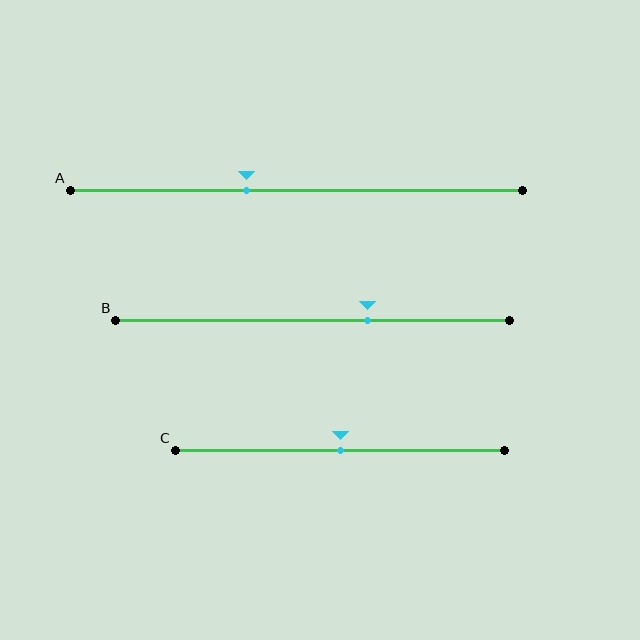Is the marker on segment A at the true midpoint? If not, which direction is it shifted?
No, the marker on segment A is shifted to the left by about 11% of the segment length.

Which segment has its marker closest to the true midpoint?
Segment C has its marker closest to the true midpoint.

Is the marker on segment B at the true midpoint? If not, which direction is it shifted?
No, the marker on segment B is shifted to the right by about 14% of the segment length.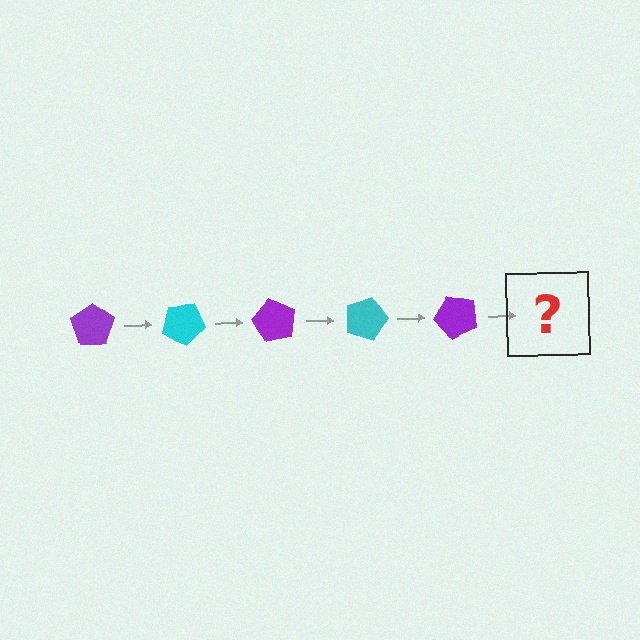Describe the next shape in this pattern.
It should be a cyan pentagon, rotated 150 degrees from the start.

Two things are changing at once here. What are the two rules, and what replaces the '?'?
The two rules are that it rotates 30 degrees each step and the color cycles through purple and cyan. The '?' should be a cyan pentagon, rotated 150 degrees from the start.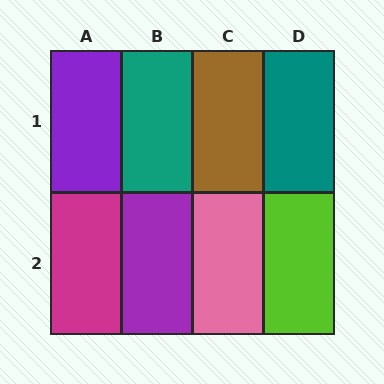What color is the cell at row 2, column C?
Pink.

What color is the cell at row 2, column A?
Magenta.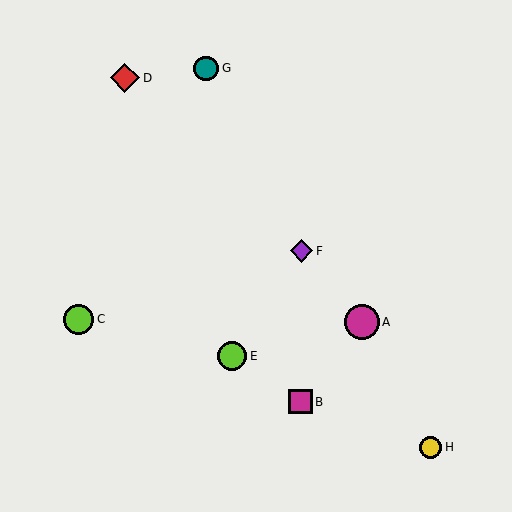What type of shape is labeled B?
Shape B is a magenta square.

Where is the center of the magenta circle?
The center of the magenta circle is at (362, 322).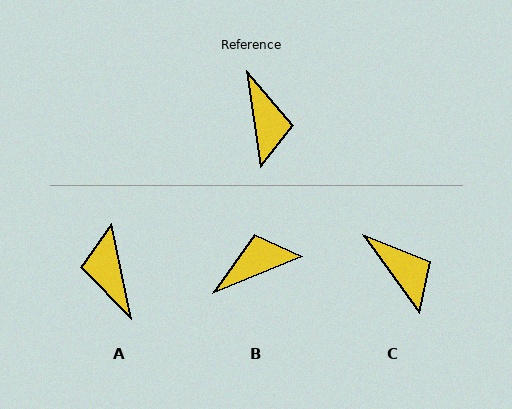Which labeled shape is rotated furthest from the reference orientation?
A, about 176 degrees away.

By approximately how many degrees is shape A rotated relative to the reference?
Approximately 176 degrees clockwise.